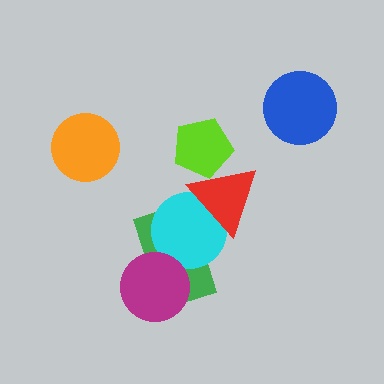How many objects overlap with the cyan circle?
2 objects overlap with the cyan circle.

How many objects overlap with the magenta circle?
1 object overlaps with the magenta circle.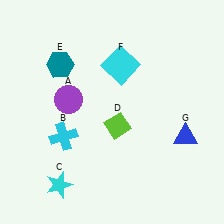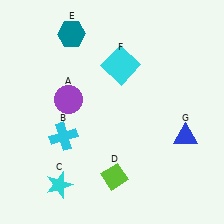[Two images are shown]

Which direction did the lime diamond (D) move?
The lime diamond (D) moved down.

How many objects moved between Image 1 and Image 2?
2 objects moved between the two images.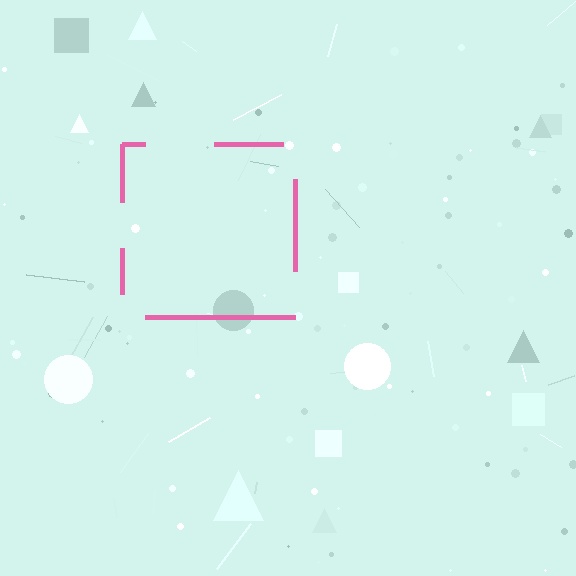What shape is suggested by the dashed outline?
The dashed outline suggests a square.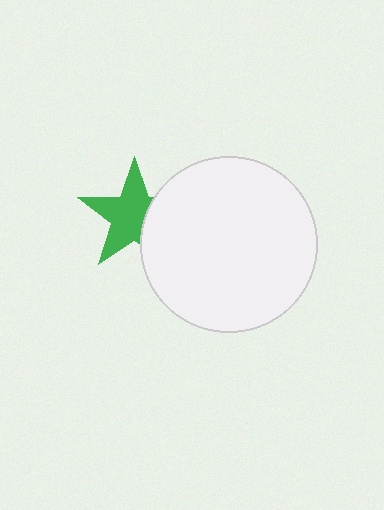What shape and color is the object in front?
The object in front is a white circle.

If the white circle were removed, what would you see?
You would see the complete green star.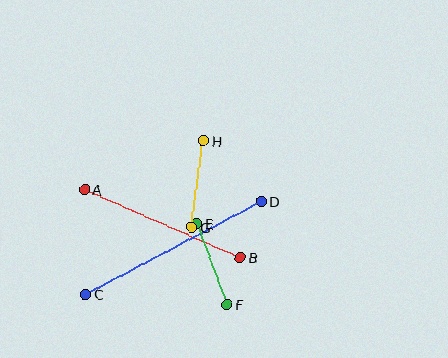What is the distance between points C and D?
The distance is approximately 199 pixels.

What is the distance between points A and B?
The distance is approximately 170 pixels.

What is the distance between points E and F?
The distance is approximately 86 pixels.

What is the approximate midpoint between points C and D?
The midpoint is at approximately (173, 248) pixels.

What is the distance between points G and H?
The distance is approximately 88 pixels.